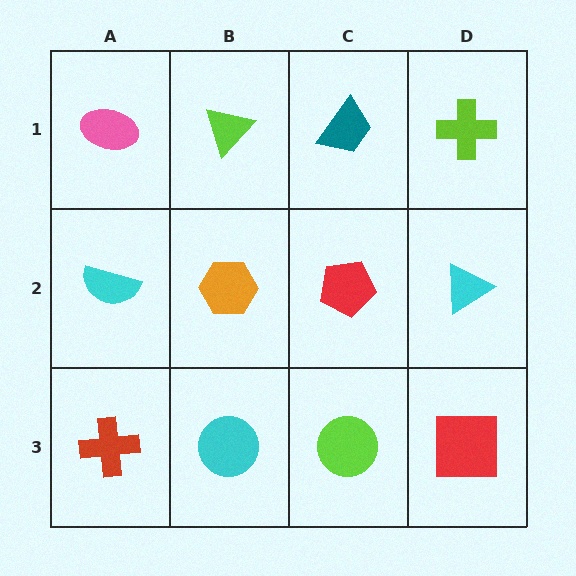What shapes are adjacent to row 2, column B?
A lime triangle (row 1, column B), a cyan circle (row 3, column B), a cyan semicircle (row 2, column A), a red pentagon (row 2, column C).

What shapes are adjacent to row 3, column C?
A red pentagon (row 2, column C), a cyan circle (row 3, column B), a red square (row 3, column D).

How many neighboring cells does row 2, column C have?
4.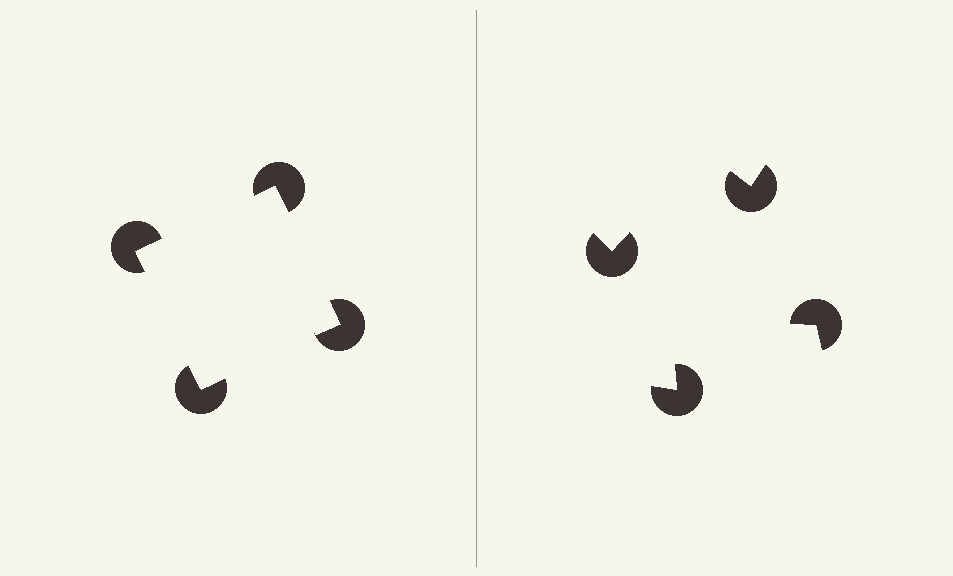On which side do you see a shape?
An illusory square appears on the left side. On the right side the wedge cuts are rotated, so no coherent shape forms.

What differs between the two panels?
The pac-man discs are positioned identically on both sides; only the wedge orientations differ. On the left they align to a square; on the right they are misaligned.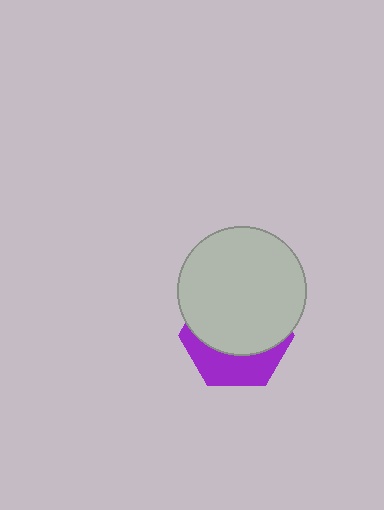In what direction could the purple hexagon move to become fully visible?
The purple hexagon could move down. That would shift it out from behind the light gray circle entirely.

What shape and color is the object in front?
The object in front is a light gray circle.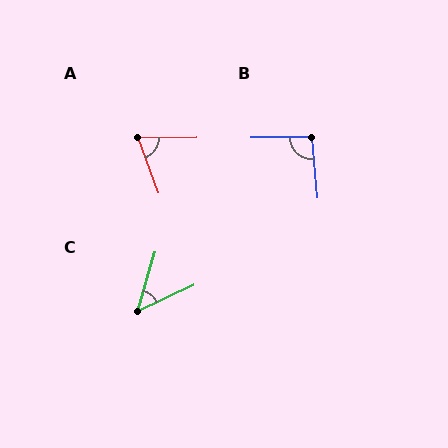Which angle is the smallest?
C, at approximately 49 degrees.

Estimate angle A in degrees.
Approximately 70 degrees.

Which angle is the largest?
B, at approximately 94 degrees.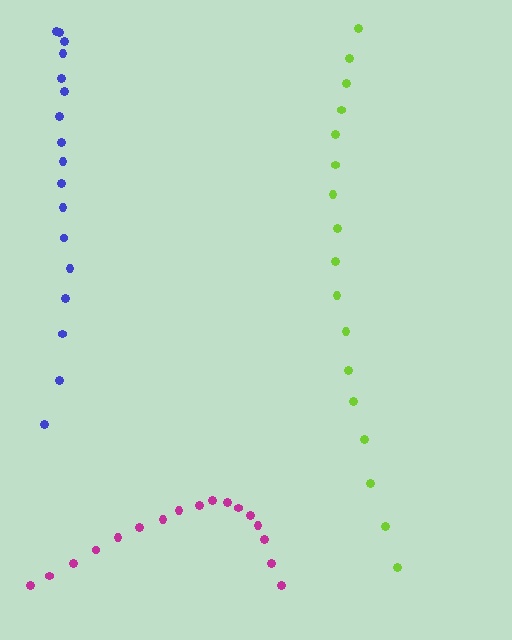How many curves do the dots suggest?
There are 3 distinct paths.